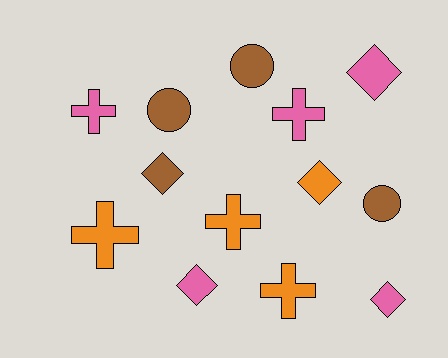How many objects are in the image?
There are 13 objects.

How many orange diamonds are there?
There is 1 orange diamond.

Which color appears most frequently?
Pink, with 5 objects.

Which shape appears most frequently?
Diamond, with 5 objects.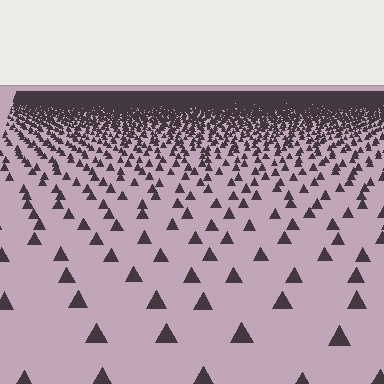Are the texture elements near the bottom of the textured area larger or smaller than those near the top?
Larger. Near the bottom, elements are closer to the viewer and appear at a bigger on-screen size.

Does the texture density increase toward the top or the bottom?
Density increases toward the top.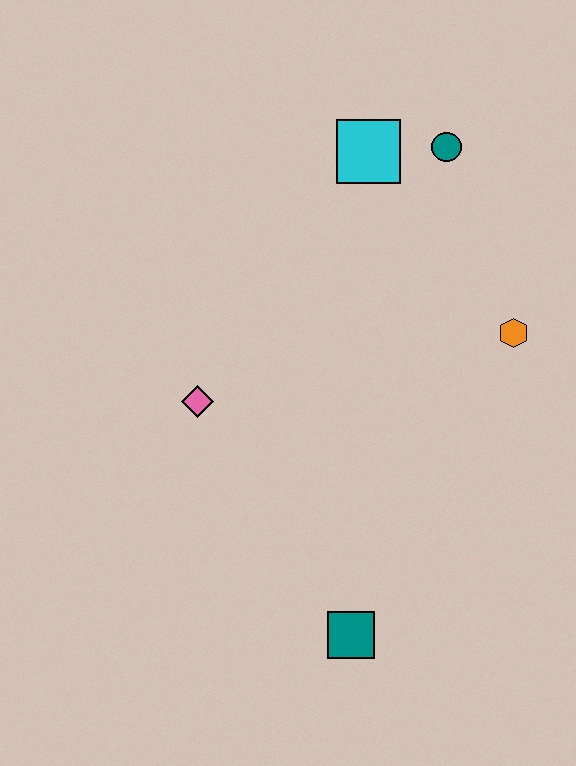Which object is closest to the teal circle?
The cyan square is closest to the teal circle.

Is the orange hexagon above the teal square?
Yes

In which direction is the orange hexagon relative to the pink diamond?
The orange hexagon is to the right of the pink diamond.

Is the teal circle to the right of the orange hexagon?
No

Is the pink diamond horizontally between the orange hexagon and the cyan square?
No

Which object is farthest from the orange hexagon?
The teal square is farthest from the orange hexagon.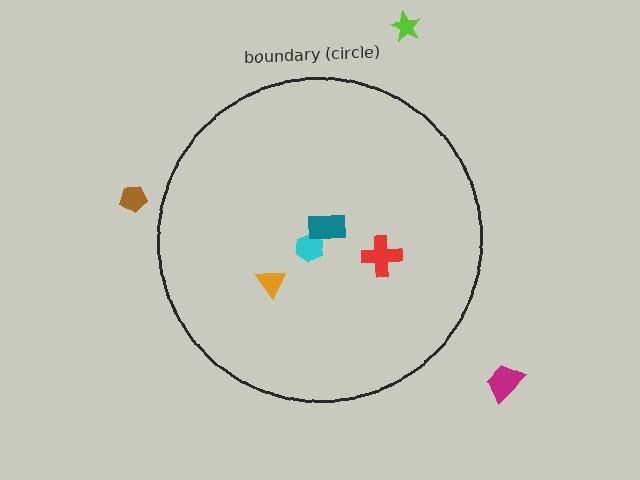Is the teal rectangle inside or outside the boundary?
Inside.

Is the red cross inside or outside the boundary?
Inside.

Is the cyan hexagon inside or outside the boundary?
Inside.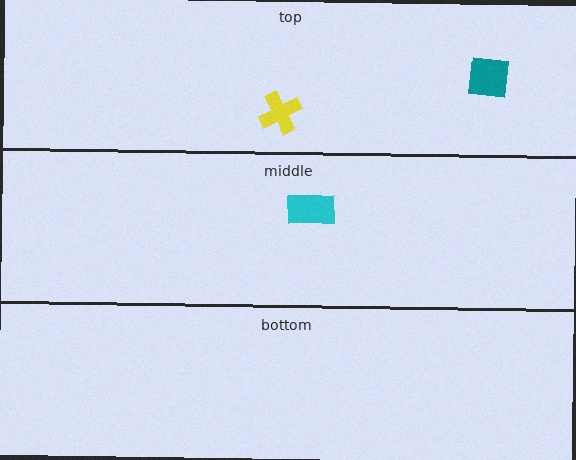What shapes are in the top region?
The yellow cross, the teal square.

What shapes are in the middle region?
The cyan rectangle.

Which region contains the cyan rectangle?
The middle region.